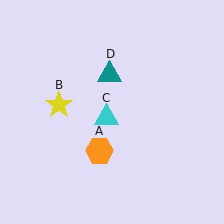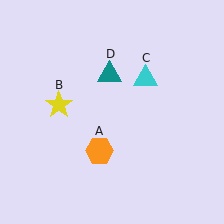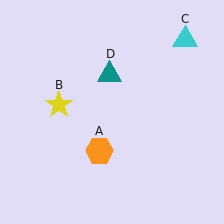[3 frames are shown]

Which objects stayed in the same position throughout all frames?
Orange hexagon (object A) and yellow star (object B) and teal triangle (object D) remained stationary.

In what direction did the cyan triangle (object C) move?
The cyan triangle (object C) moved up and to the right.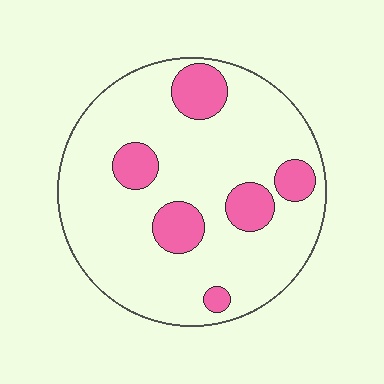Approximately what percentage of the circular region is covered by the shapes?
Approximately 20%.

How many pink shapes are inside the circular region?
6.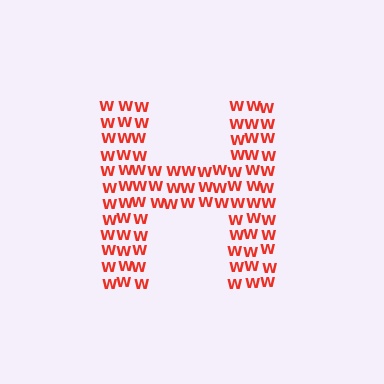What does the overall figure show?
The overall figure shows the letter H.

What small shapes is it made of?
It is made of small letter W's.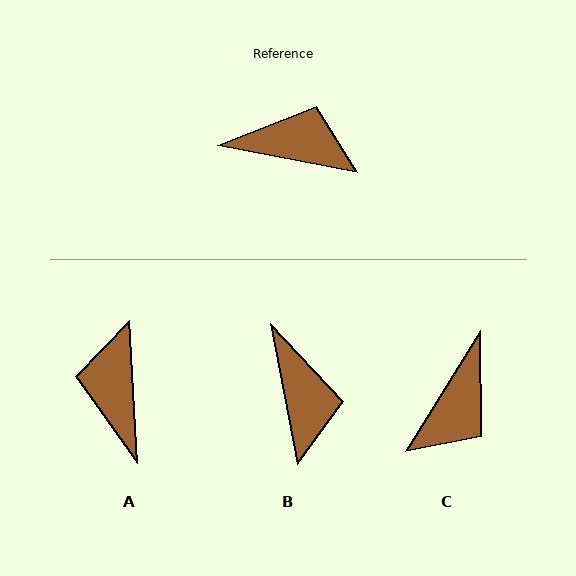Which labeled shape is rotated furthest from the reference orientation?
C, about 111 degrees away.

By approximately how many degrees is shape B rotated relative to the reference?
Approximately 68 degrees clockwise.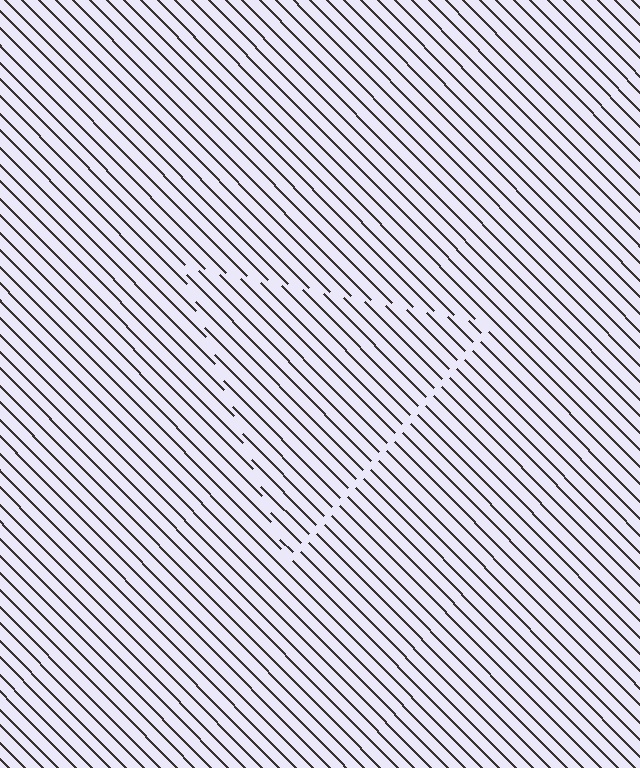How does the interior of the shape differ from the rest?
The interior of the shape contains the same grating, shifted by half a period — the contour is defined by the phase discontinuity where line-ends from the inner and outer gratings abut.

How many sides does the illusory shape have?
3 sides — the line-ends trace a triangle.